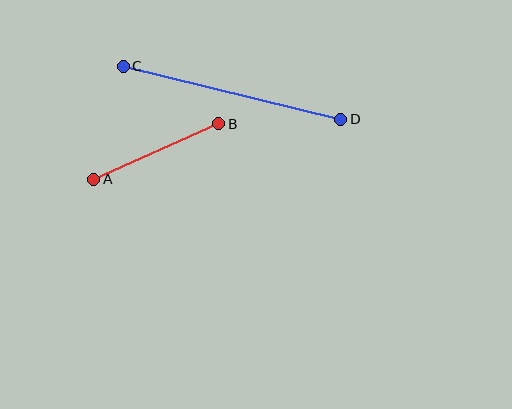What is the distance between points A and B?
The distance is approximately 137 pixels.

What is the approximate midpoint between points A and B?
The midpoint is at approximately (156, 152) pixels.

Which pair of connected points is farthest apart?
Points C and D are farthest apart.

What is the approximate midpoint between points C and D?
The midpoint is at approximately (232, 93) pixels.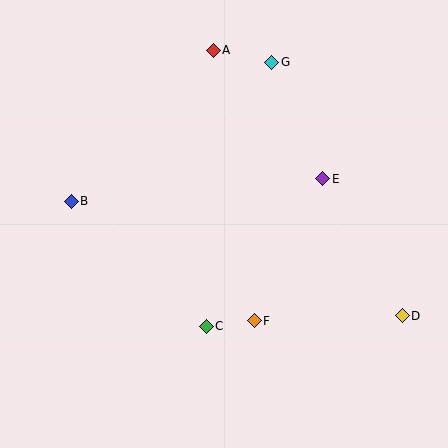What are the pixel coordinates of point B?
Point B is at (71, 201).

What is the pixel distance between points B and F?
The distance between B and F is 219 pixels.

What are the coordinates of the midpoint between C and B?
The midpoint between C and B is at (139, 264).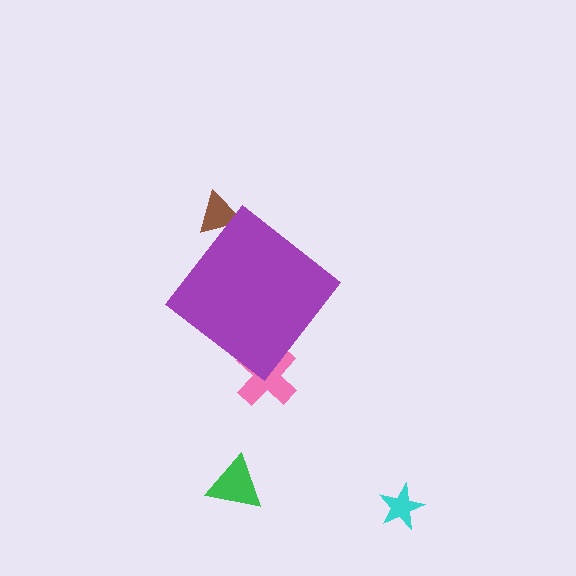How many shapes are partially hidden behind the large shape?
2 shapes are partially hidden.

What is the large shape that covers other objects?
A purple diamond.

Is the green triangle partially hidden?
No, the green triangle is fully visible.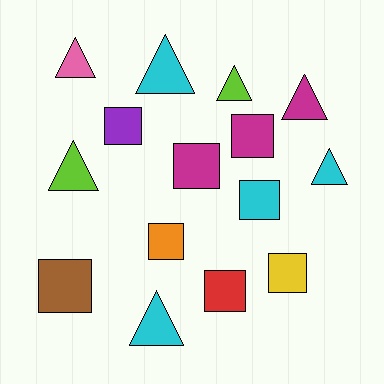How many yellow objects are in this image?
There is 1 yellow object.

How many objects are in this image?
There are 15 objects.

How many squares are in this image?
There are 8 squares.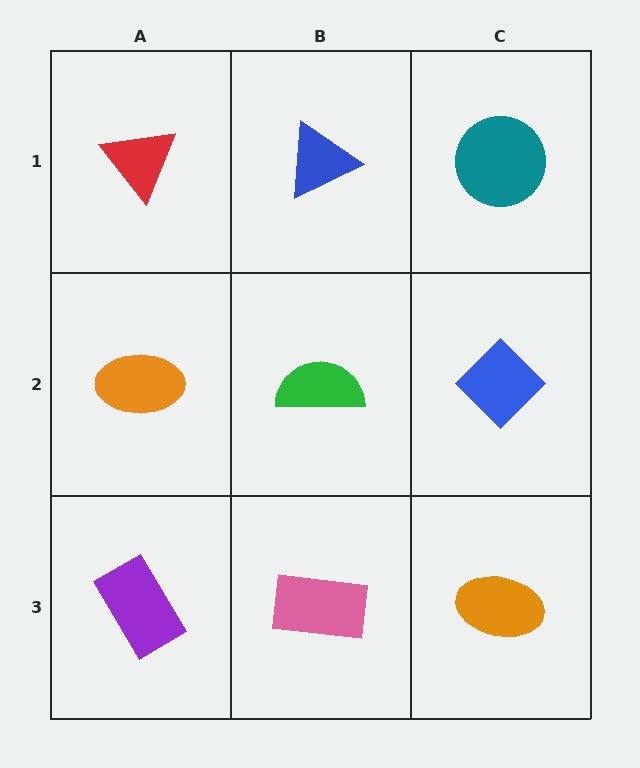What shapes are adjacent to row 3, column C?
A blue diamond (row 2, column C), a pink rectangle (row 3, column B).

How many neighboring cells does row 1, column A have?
2.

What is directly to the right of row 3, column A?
A pink rectangle.